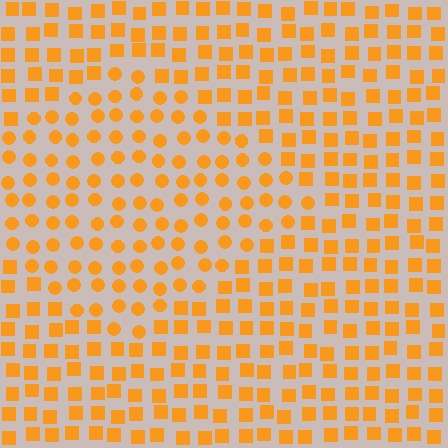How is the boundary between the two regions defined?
The boundary is defined by a change in element shape: circles inside vs. squares outside. All elements share the same color and spacing.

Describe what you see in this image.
The image is filled with small orange elements arranged in a uniform grid. A diamond-shaped region contains circles, while the surrounding area contains squares. The boundary is defined purely by the change in element shape.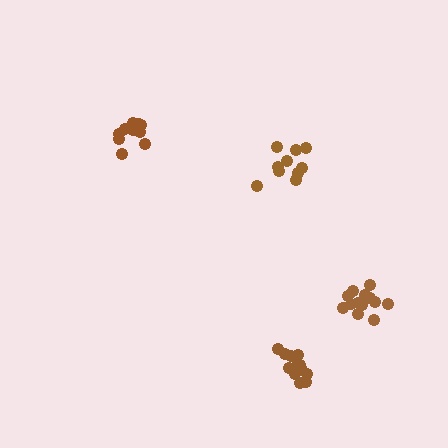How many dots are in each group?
Group 1: 13 dots, Group 2: 10 dots, Group 3: 10 dots, Group 4: 14 dots (47 total).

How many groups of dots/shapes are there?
There are 4 groups.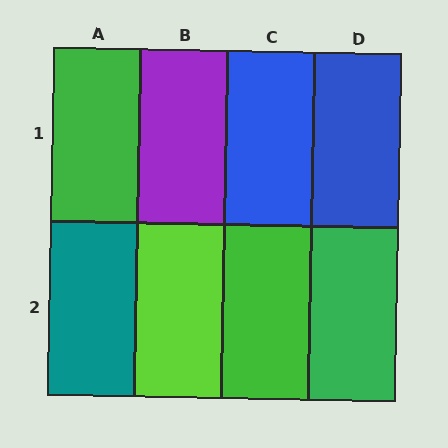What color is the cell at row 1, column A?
Green.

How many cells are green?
3 cells are green.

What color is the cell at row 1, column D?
Blue.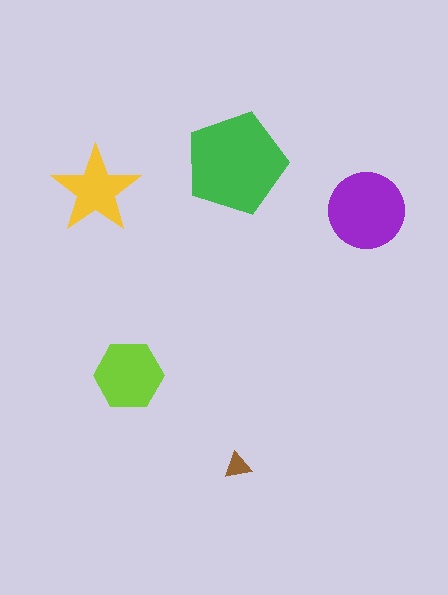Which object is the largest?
The green pentagon.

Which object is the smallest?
The brown triangle.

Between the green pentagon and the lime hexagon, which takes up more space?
The green pentagon.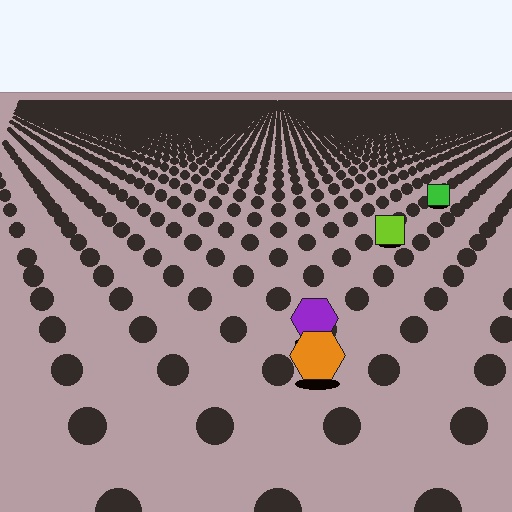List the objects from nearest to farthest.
From nearest to farthest: the orange hexagon, the purple hexagon, the lime square, the green square.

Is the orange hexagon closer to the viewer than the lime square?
Yes. The orange hexagon is closer — you can tell from the texture gradient: the ground texture is coarser near it.